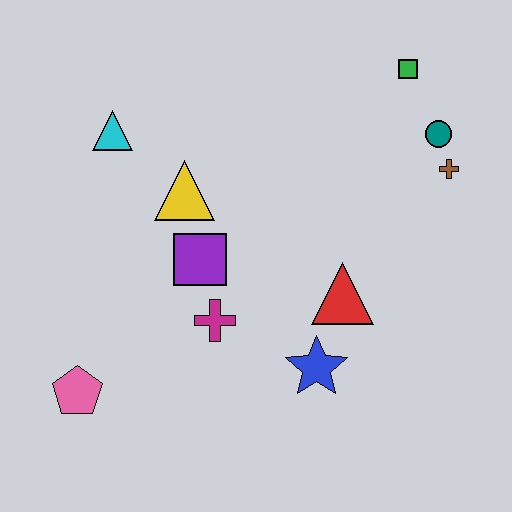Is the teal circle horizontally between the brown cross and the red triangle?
Yes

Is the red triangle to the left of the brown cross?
Yes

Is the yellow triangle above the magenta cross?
Yes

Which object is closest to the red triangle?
The blue star is closest to the red triangle.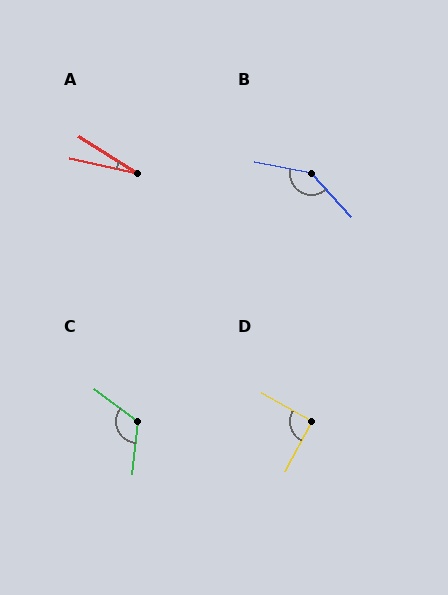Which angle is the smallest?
A, at approximately 19 degrees.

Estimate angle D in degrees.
Approximately 92 degrees.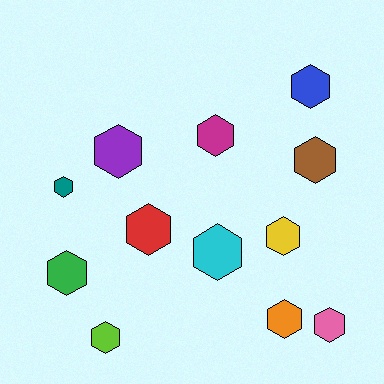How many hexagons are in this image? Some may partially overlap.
There are 12 hexagons.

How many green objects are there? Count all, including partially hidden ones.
There is 1 green object.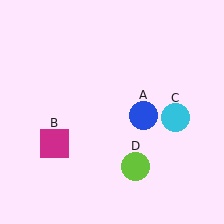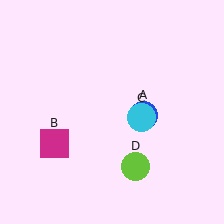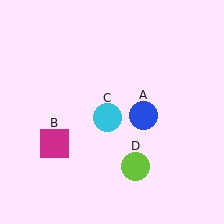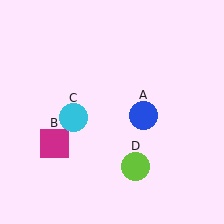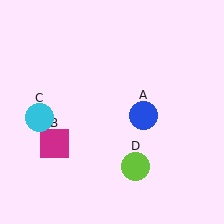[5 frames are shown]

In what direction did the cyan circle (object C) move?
The cyan circle (object C) moved left.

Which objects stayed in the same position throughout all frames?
Blue circle (object A) and magenta square (object B) and lime circle (object D) remained stationary.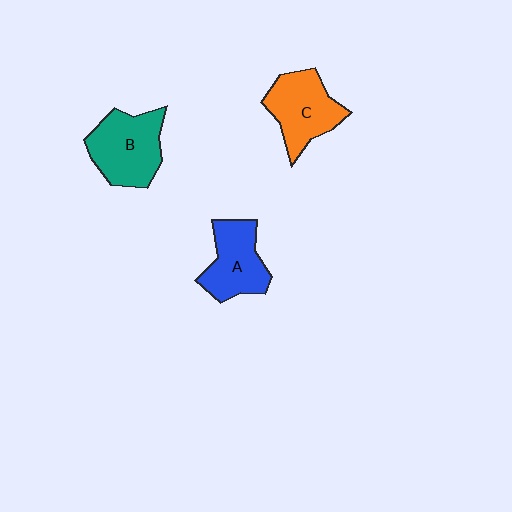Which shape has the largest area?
Shape B (teal).